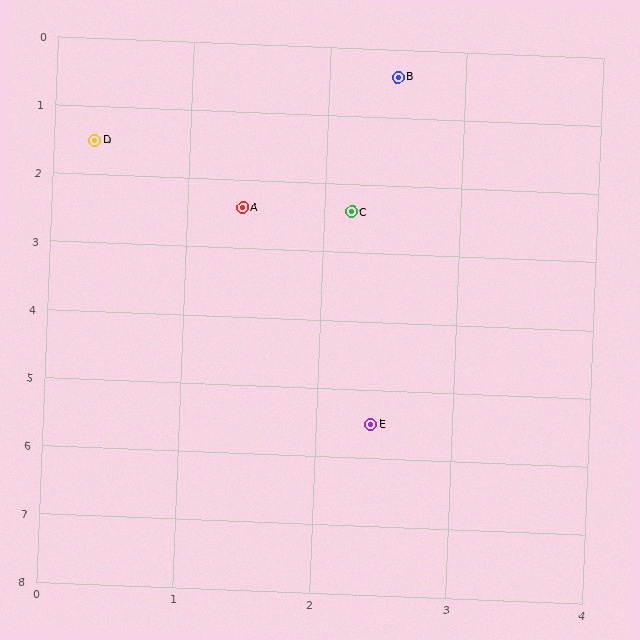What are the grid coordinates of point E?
Point E is at approximately (2.4, 5.5).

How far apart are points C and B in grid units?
Points C and B are about 2.0 grid units apart.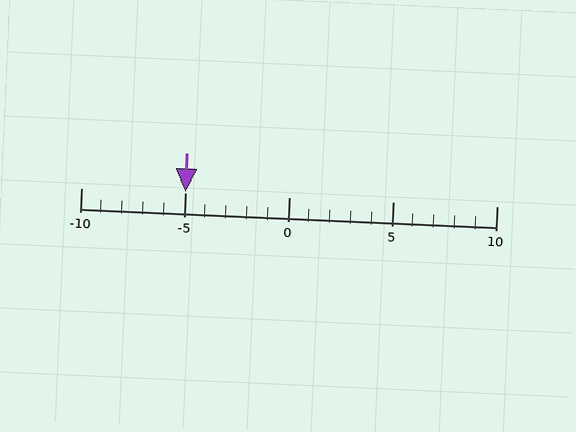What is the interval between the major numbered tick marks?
The major tick marks are spaced 5 units apart.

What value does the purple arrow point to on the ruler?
The purple arrow points to approximately -5.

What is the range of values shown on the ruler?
The ruler shows values from -10 to 10.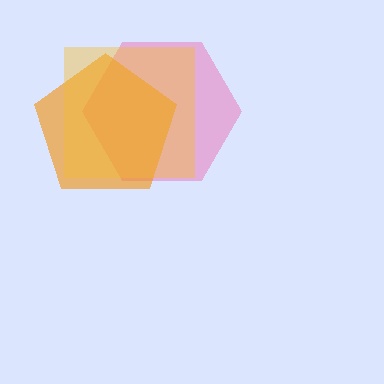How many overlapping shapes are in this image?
There are 3 overlapping shapes in the image.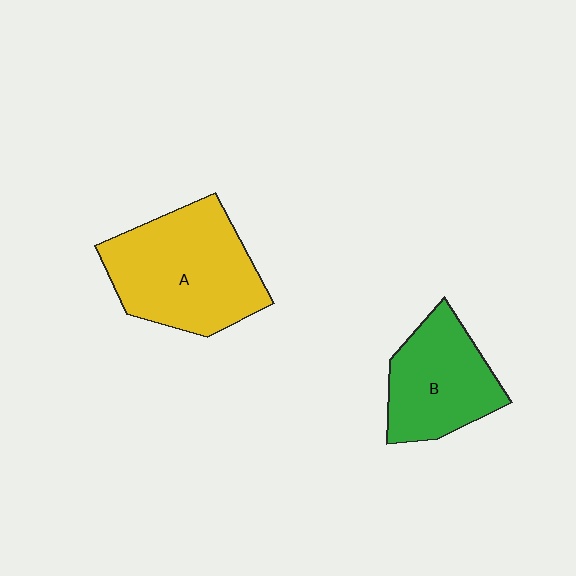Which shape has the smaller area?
Shape B (green).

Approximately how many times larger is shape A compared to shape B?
Approximately 1.4 times.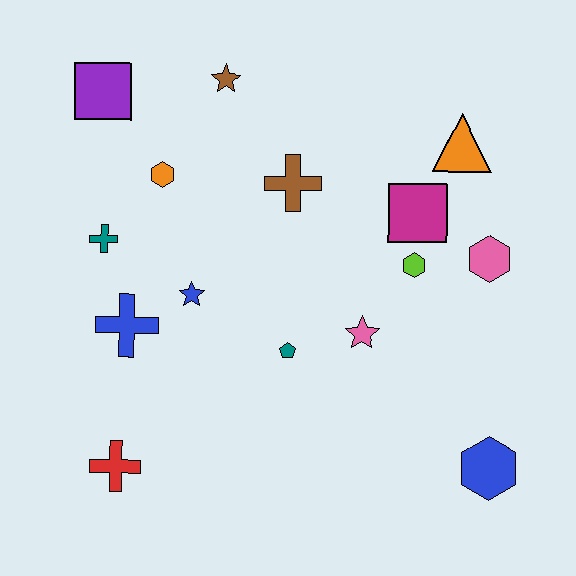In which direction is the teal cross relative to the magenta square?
The teal cross is to the left of the magenta square.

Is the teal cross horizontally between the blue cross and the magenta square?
No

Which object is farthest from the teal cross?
The blue hexagon is farthest from the teal cross.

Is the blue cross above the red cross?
Yes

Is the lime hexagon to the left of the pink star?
No